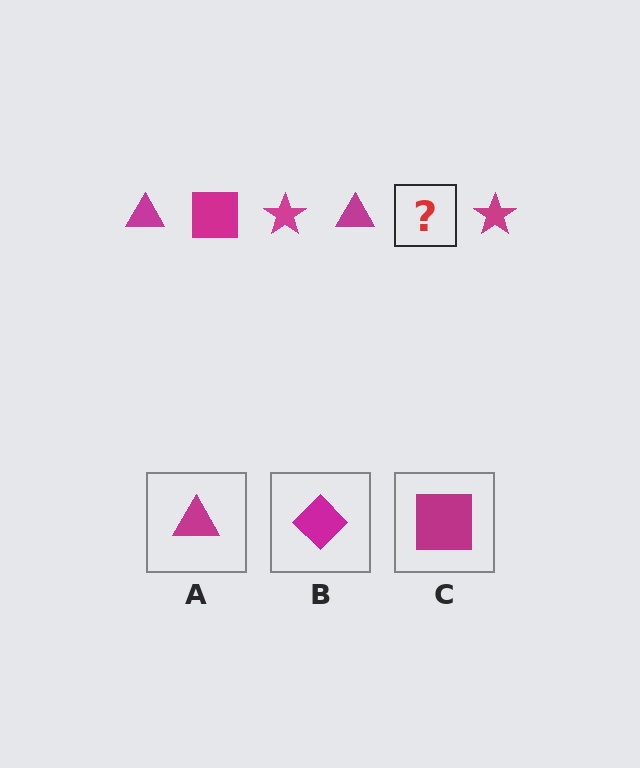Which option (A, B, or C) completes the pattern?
C.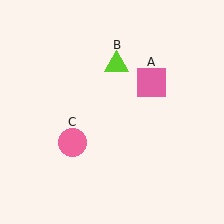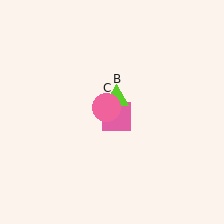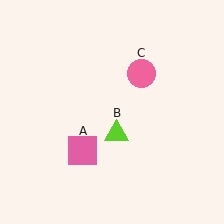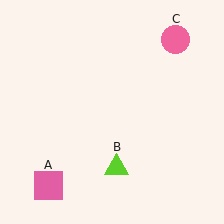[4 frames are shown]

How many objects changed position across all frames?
3 objects changed position: pink square (object A), lime triangle (object B), pink circle (object C).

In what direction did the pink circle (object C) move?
The pink circle (object C) moved up and to the right.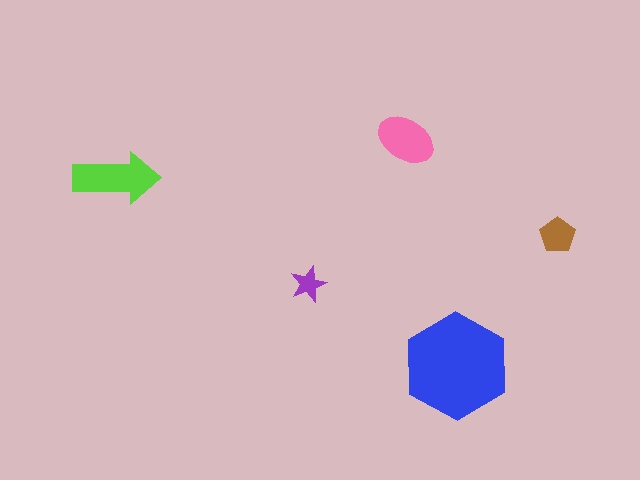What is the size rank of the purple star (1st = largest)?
5th.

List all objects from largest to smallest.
The blue hexagon, the lime arrow, the pink ellipse, the brown pentagon, the purple star.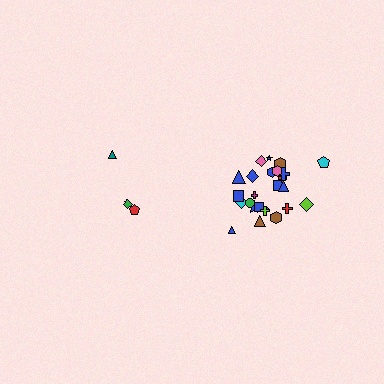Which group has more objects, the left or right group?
The right group.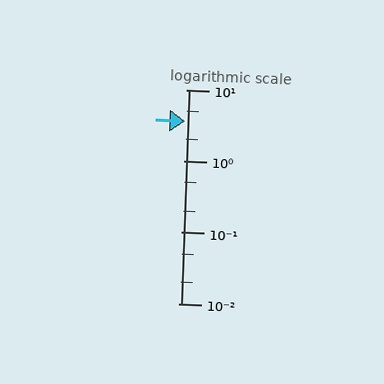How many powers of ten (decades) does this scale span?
The scale spans 3 decades, from 0.01 to 10.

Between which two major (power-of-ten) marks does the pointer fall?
The pointer is between 1 and 10.